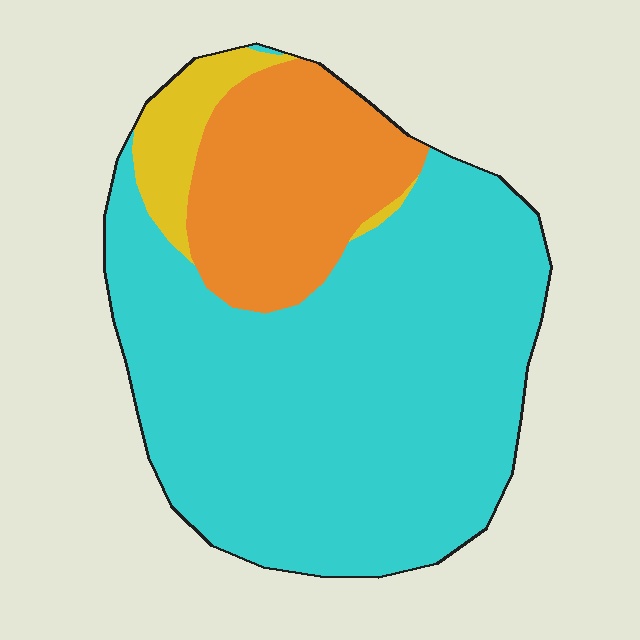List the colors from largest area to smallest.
From largest to smallest: cyan, orange, yellow.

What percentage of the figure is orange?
Orange takes up about one fifth (1/5) of the figure.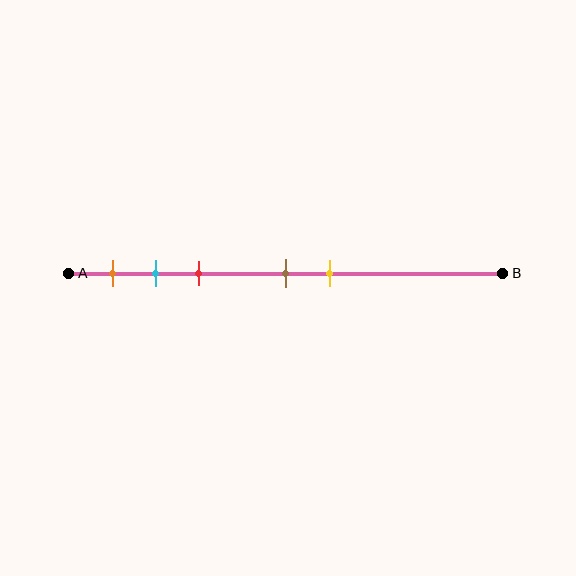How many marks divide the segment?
There are 5 marks dividing the segment.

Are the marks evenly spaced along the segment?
No, the marks are not evenly spaced.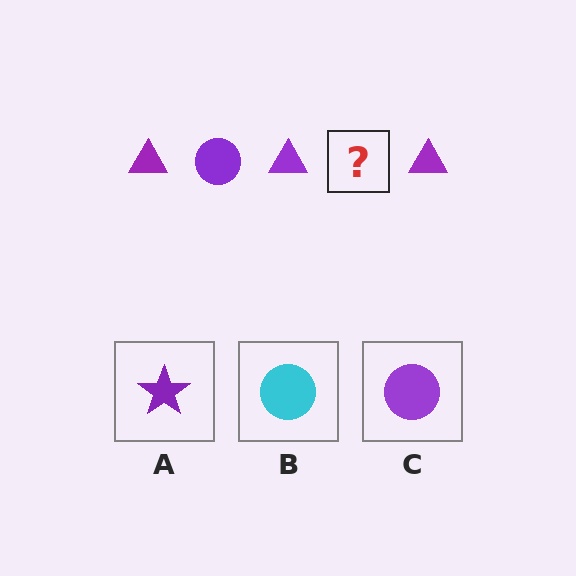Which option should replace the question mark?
Option C.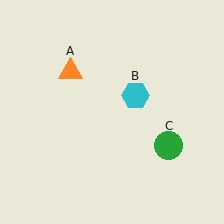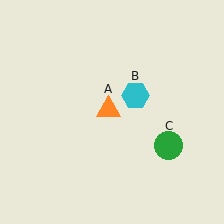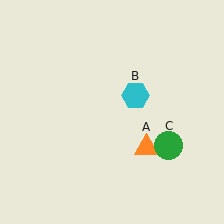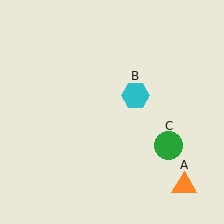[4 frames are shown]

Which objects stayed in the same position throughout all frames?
Cyan hexagon (object B) and green circle (object C) remained stationary.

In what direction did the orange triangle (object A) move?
The orange triangle (object A) moved down and to the right.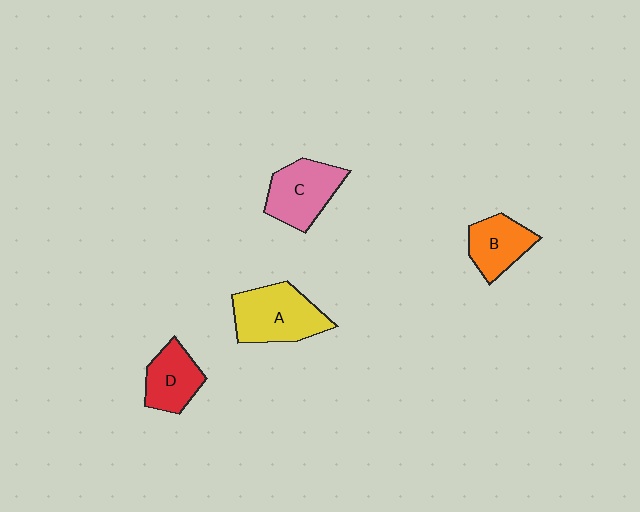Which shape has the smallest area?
Shape D (red).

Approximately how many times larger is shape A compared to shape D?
Approximately 1.5 times.